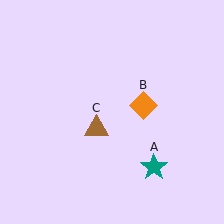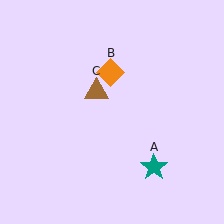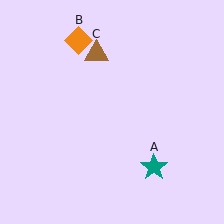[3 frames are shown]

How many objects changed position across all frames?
2 objects changed position: orange diamond (object B), brown triangle (object C).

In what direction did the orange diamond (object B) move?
The orange diamond (object B) moved up and to the left.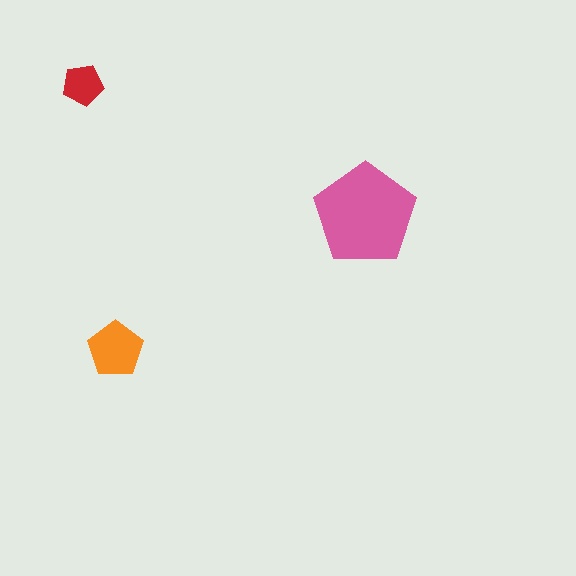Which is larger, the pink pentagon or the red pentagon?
The pink one.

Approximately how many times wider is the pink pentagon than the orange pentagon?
About 2 times wider.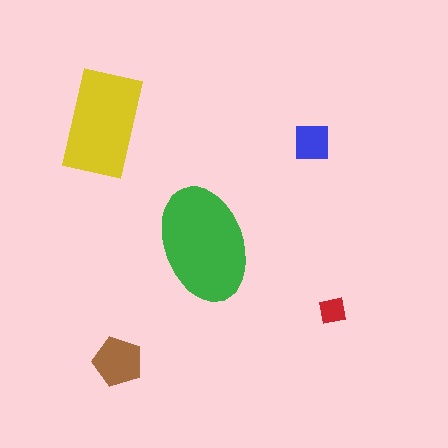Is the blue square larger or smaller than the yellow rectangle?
Smaller.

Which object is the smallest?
The red square.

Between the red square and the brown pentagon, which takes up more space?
The brown pentagon.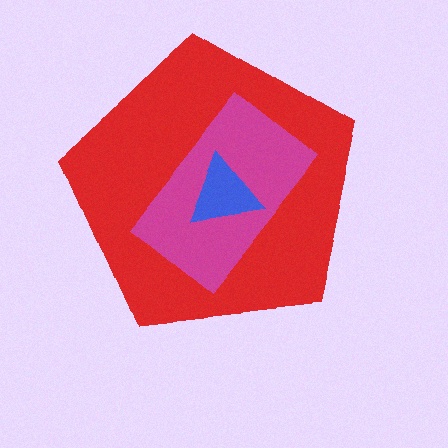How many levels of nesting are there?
3.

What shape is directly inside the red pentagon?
The magenta rectangle.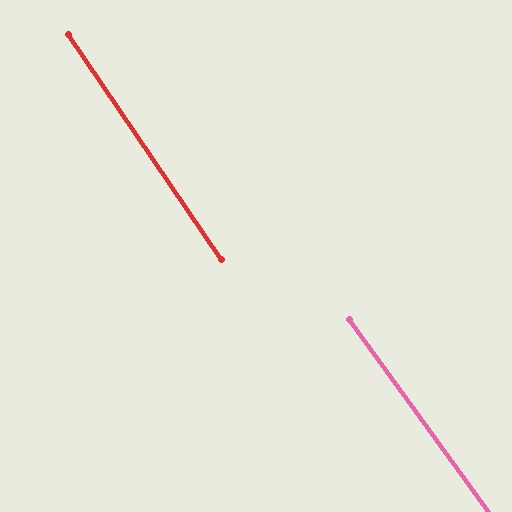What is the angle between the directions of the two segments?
Approximately 2 degrees.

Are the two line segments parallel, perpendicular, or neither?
Parallel — their directions differ by only 1.8°.